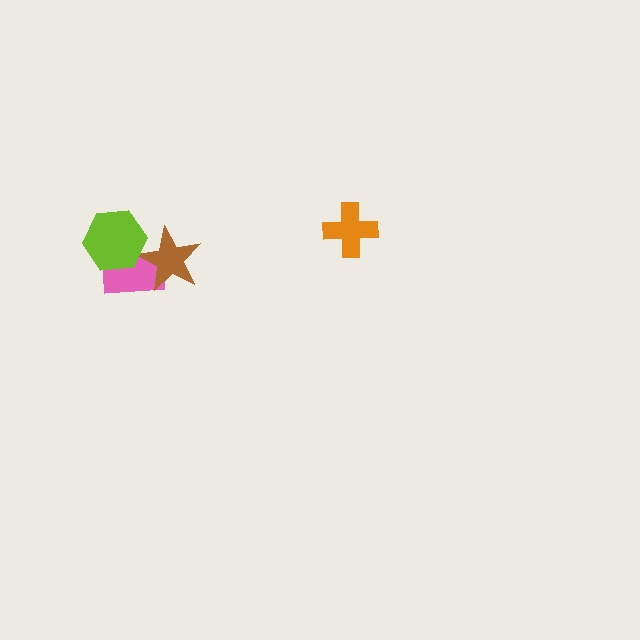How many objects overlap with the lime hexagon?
2 objects overlap with the lime hexagon.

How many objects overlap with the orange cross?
0 objects overlap with the orange cross.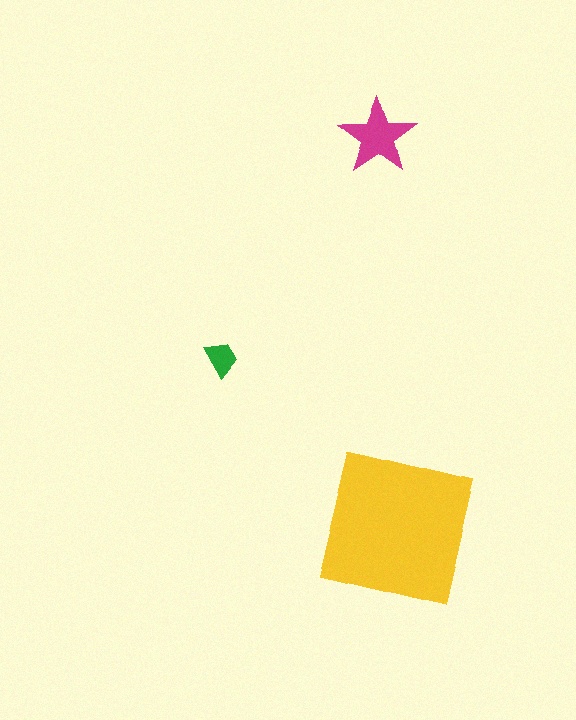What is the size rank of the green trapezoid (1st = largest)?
3rd.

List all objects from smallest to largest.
The green trapezoid, the magenta star, the yellow square.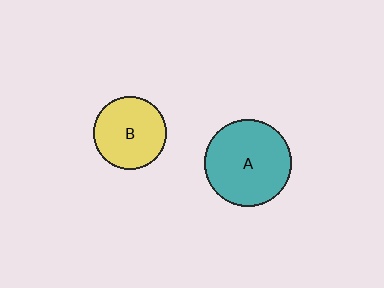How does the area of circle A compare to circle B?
Approximately 1.5 times.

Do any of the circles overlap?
No, none of the circles overlap.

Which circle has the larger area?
Circle A (teal).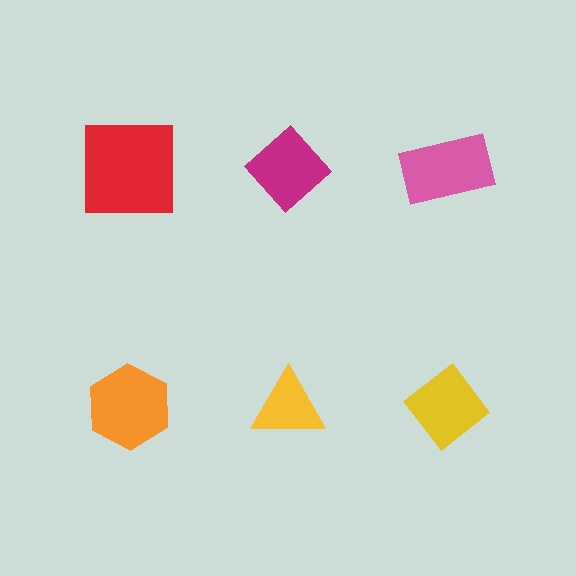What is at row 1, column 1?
A red square.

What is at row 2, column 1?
An orange hexagon.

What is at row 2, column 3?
A yellow diamond.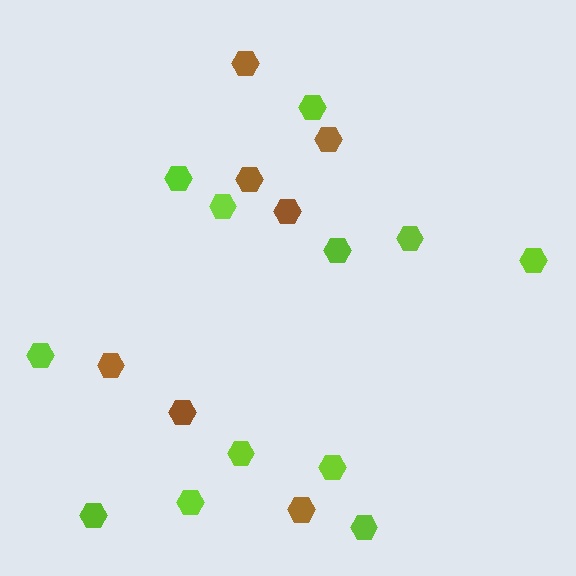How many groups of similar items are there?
There are 2 groups: one group of lime hexagons (12) and one group of brown hexagons (7).